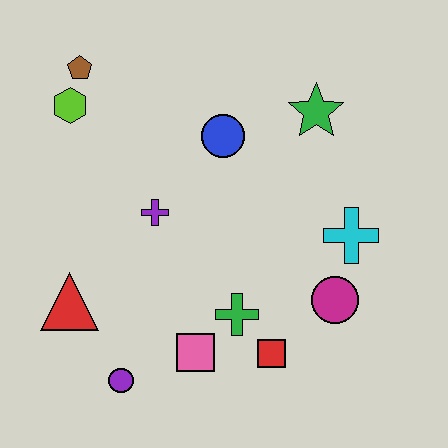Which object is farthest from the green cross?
The brown pentagon is farthest from the green cross.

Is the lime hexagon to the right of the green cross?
No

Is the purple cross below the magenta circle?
No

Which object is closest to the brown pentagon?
The lime hexagon is closest to the brown pentagon.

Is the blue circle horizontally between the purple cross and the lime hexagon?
No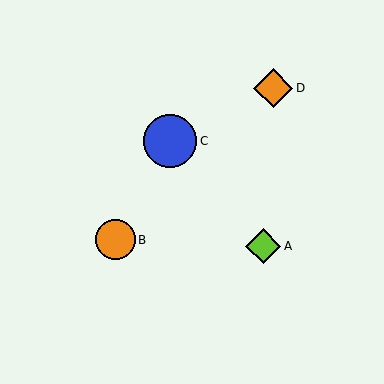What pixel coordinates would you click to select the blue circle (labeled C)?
Click at (170, 141) to select the blue circle C.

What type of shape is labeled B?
Shape B is an orange circle.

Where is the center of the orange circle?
The center of the orange circle is at (116, 240).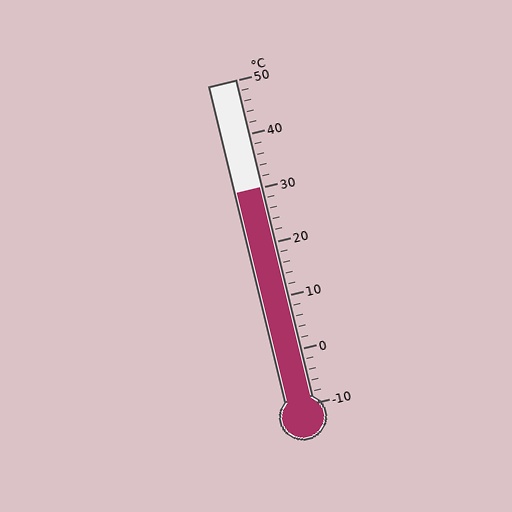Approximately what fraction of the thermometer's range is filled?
The thermometer is filled to approximately 65% of its range.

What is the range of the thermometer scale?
The thermometer scale ranges from -10°C to 50°C.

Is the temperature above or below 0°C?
The temperature is above 0°C.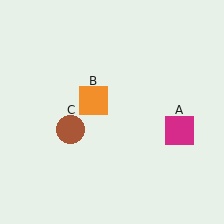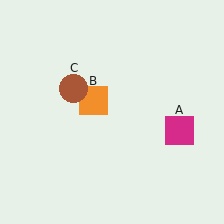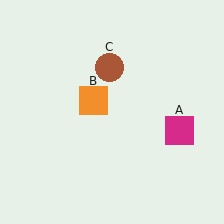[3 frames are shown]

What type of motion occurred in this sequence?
The brown circle (object C) rotated clockwise around the center of the scene.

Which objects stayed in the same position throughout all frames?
Magenta square (object A) and orange square (object B) remained stationary.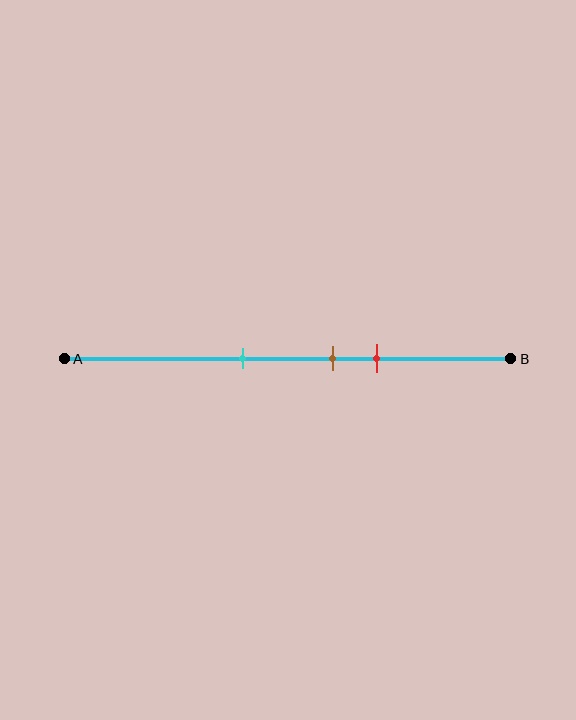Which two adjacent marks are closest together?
The brown and red marks are the closest adjacent pair.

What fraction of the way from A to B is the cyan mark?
The cyan mark is approximately 40% (0.4) of the way from A to B.